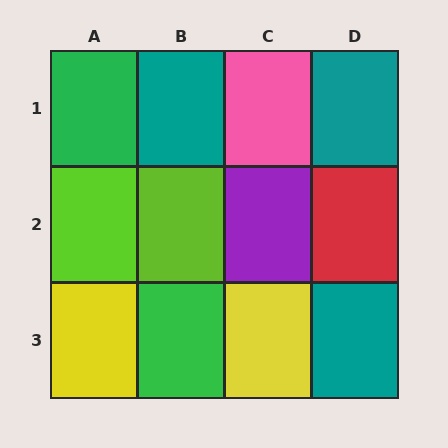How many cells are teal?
3 cells are teal.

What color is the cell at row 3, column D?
Teal.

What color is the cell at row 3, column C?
Yellow.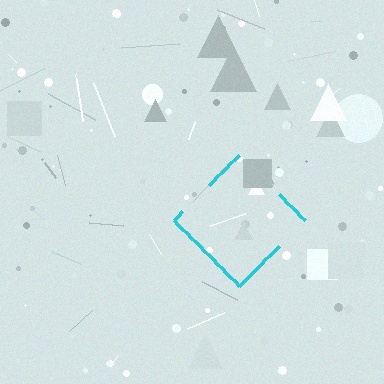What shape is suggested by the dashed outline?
The dashed outline suggests a diamond.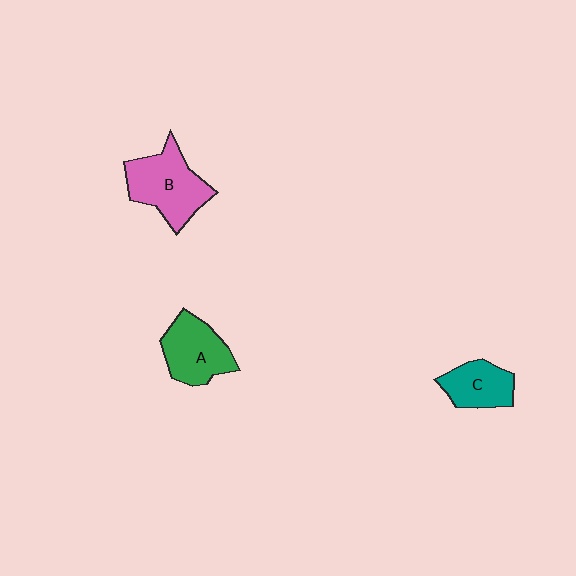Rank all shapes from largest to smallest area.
From largest to smallest: B (pink), A (green), C (teal).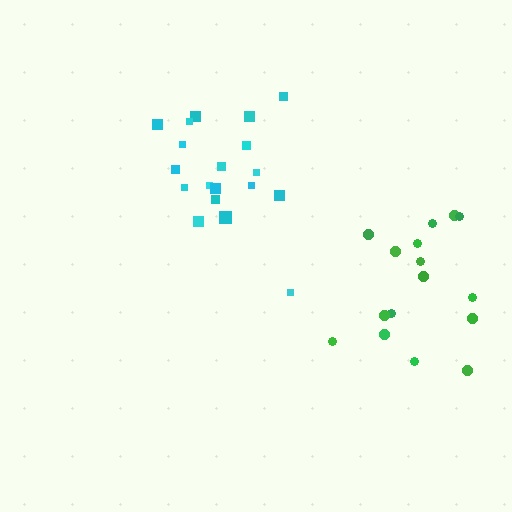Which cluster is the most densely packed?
Cyan.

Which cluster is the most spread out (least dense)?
Green.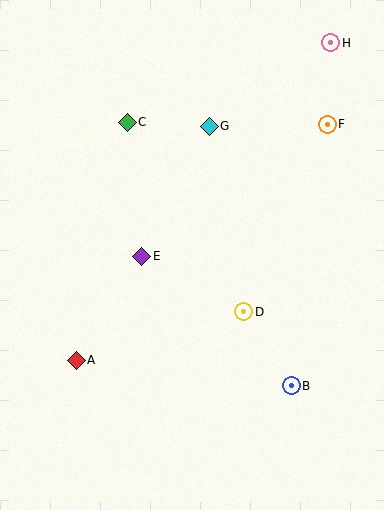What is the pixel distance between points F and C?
The distance between F and C is 200 pixels.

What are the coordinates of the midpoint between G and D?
The midpoint between G and D is at (227, 219).